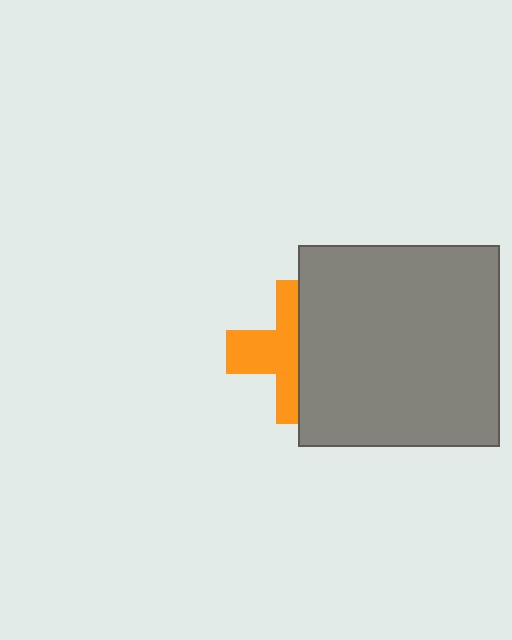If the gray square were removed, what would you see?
You would see the complete orange cross.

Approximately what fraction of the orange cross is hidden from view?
Roughly 50% of the orange cross is hidden behind the gray square.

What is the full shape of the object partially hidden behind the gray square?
The partially hidden object is an orange cross.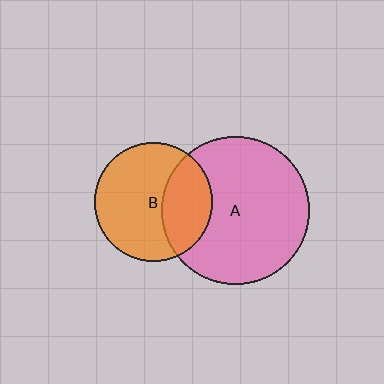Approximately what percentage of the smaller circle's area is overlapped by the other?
Approximately 35%.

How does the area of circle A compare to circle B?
Approximately 1.6 times.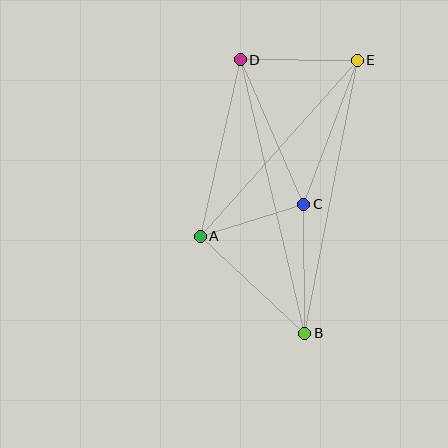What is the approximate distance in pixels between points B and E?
The distance between B and E is approximately 278 pixels.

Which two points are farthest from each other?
Points B and D are farthest from each other.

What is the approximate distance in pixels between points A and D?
The distance between A and D is approximately 181 pixels.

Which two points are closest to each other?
Points A and C are closest to each other.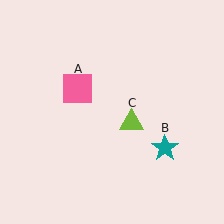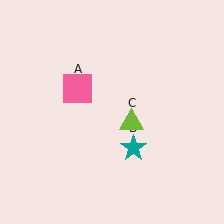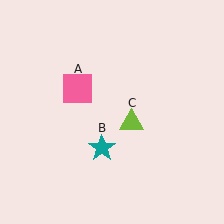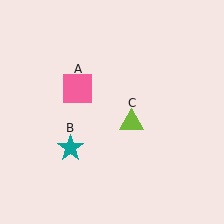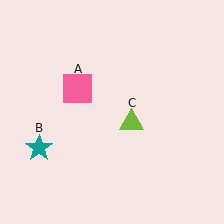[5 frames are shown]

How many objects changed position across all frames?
1 object changed position: teal star (object B).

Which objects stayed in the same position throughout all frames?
Pink square (object A) and lime triangle (object C) remained stationary.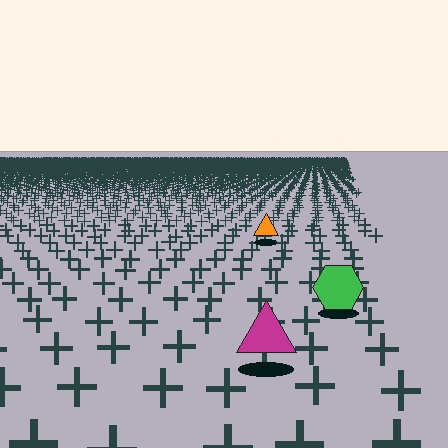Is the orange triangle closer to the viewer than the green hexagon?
No. The green hexagon is closer — you can tell from the texture gradient: the ground texture is coarser near it.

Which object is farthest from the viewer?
The orange triangle is farthest from the viewer. It appears smaller and the ground texture around it is denser.